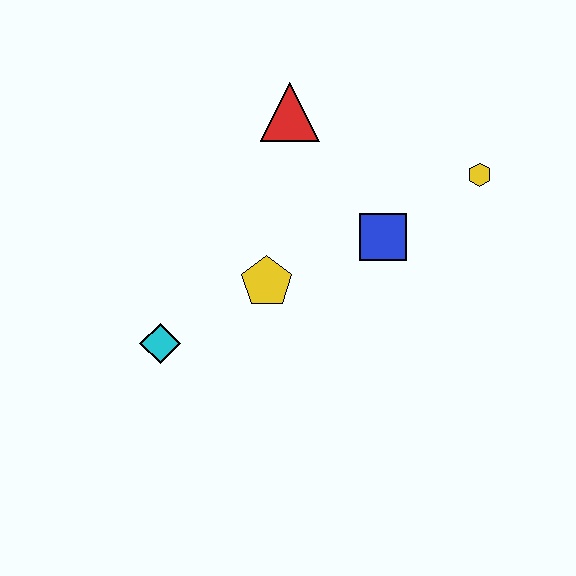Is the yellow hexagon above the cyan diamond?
Yes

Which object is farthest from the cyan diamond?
The yellow hexagon is farthest from the cyan diamond.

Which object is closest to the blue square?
The yellow hexagon is closest to the blue square.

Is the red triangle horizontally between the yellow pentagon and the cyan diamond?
No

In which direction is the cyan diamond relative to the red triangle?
The cyan diamond is below the red triangle.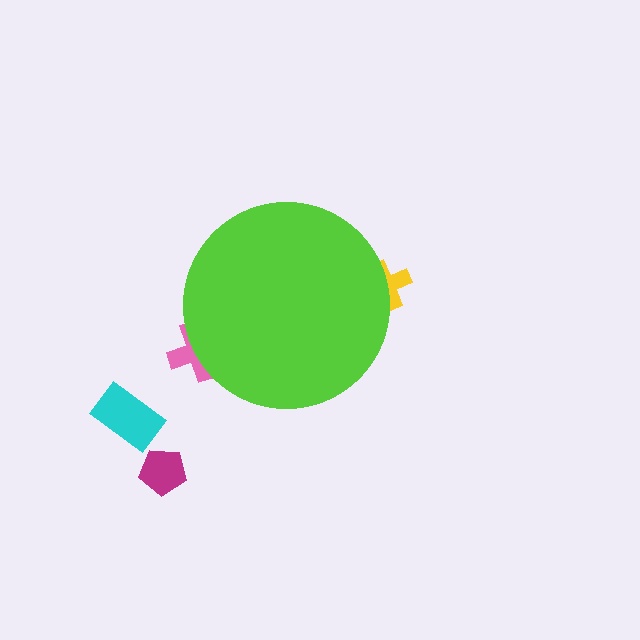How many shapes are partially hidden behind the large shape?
2 shapes are partially hidden.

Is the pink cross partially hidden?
Yes, the pink cross is partially hidden behind the lime circle.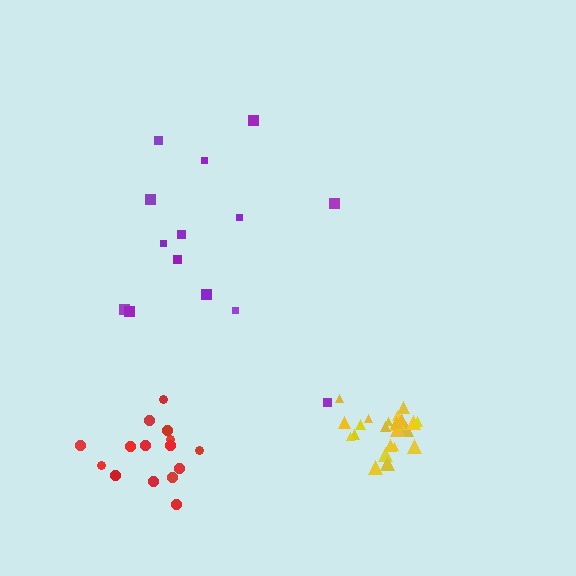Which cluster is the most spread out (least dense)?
Purple.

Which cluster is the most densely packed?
Yellow.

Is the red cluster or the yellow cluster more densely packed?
Yellow.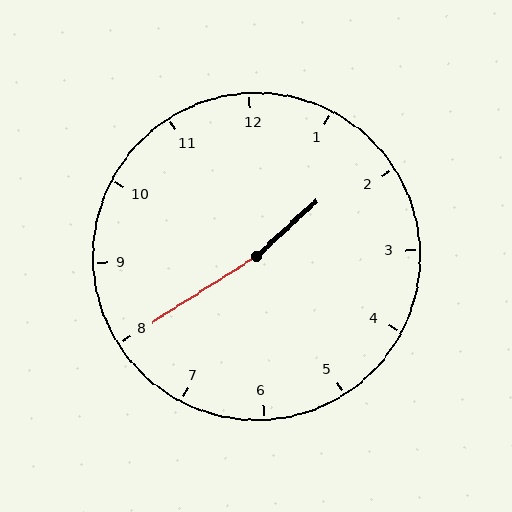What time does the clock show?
1:40.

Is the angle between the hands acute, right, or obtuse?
It is obtuse.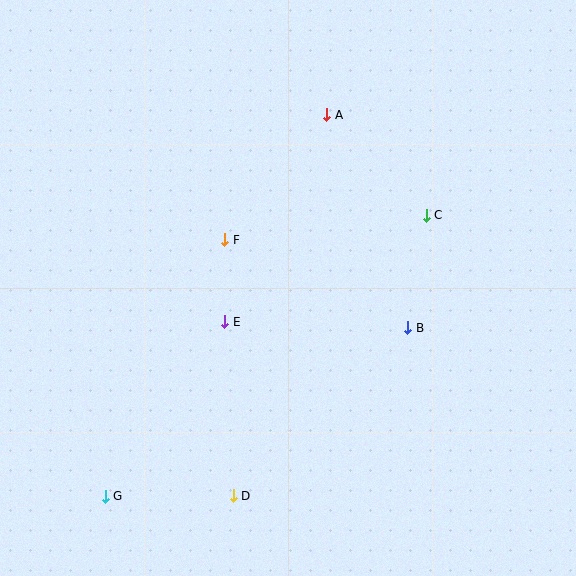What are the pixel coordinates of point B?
Point B is at (408, 328).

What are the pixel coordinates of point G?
Point G is at (105, 496).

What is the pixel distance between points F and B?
The distance between F and B is 203 pixels.